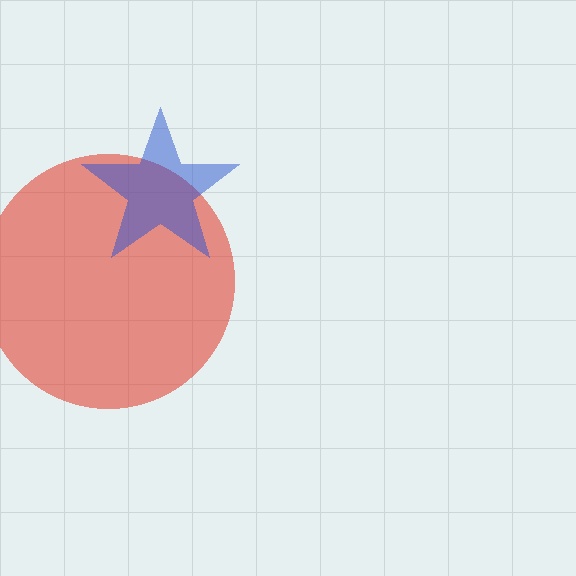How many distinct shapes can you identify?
There are 2 distinct shapes: a red circle, a blue star.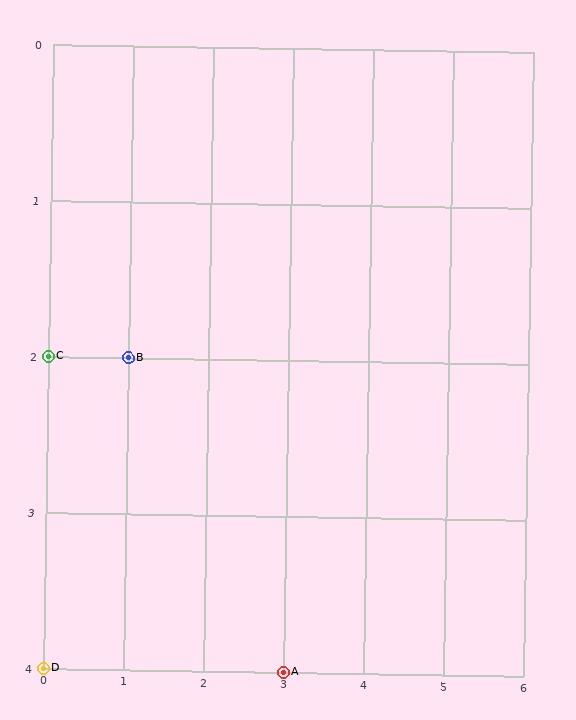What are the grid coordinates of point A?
Point A is at grid coordinates (3, 4).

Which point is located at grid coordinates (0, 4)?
Point D is at (0, 4).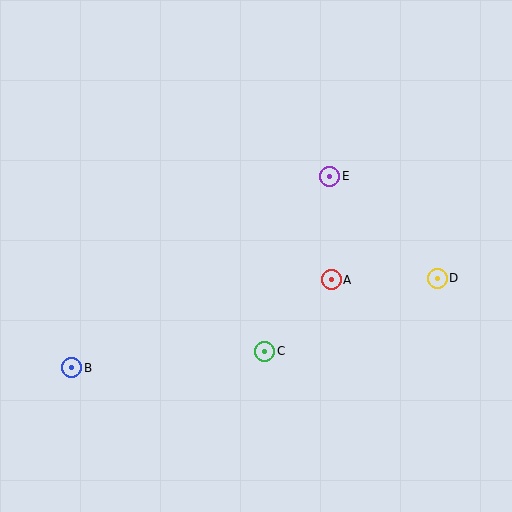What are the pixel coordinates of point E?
Point E is at (330, 176).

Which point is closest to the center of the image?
Point A at (331, 280) is closest to the center.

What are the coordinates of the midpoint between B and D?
The midpoint between B and D is at (254, 323).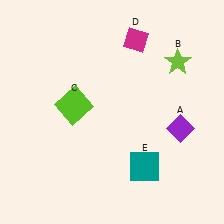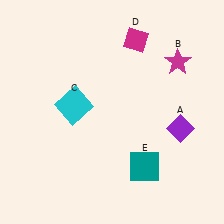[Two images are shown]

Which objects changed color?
B changed from lime to magenta. C changed from lime to cyan.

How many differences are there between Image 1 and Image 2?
There are 2 differences between the two images.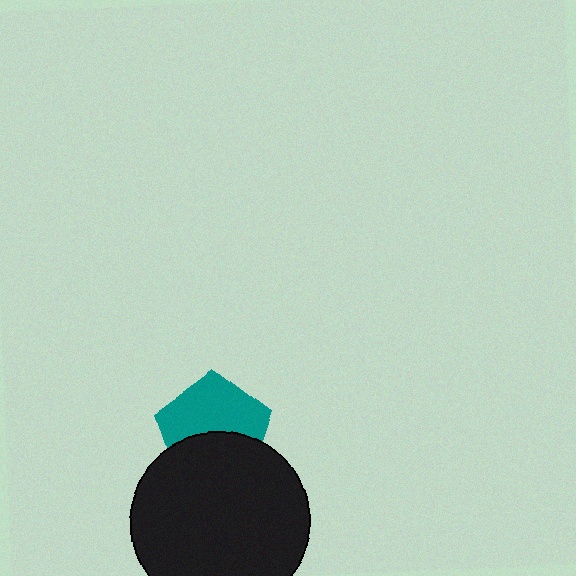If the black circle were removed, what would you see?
You would see the complete teal pentagon.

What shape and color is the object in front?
The object in front is a black circle.